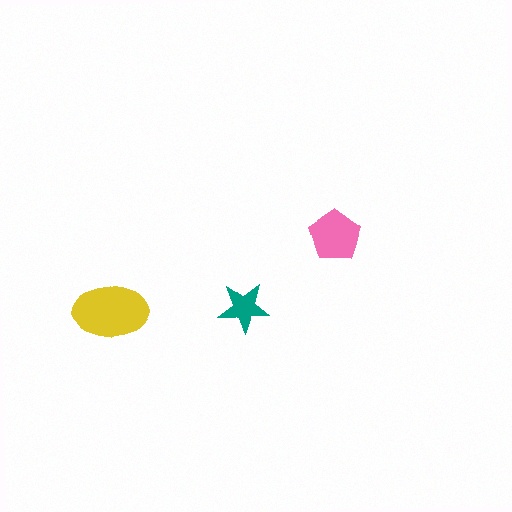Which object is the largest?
The yellow ellipse.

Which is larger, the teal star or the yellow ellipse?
The yellow ellipse.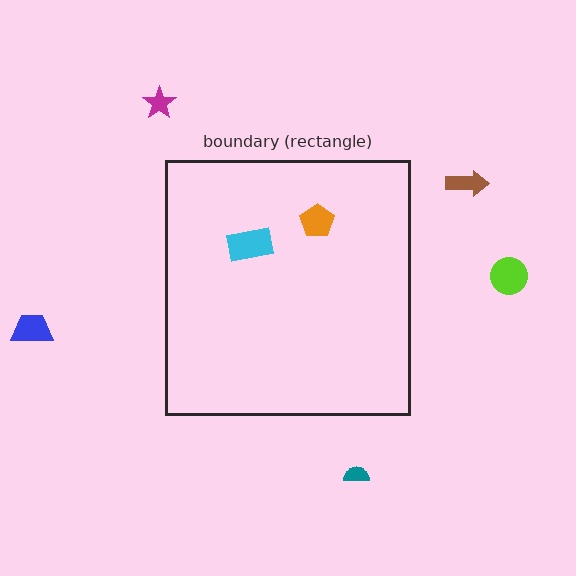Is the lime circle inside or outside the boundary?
Outside.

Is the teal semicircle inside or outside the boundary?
Outside.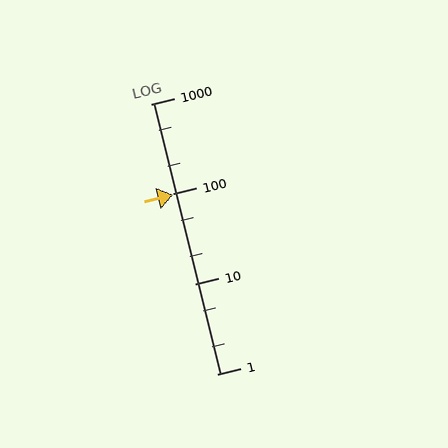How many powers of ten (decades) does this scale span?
The scale spans 3 decades, from 1 to 1000.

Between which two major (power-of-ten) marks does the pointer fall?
The pointer is between 10 and 100.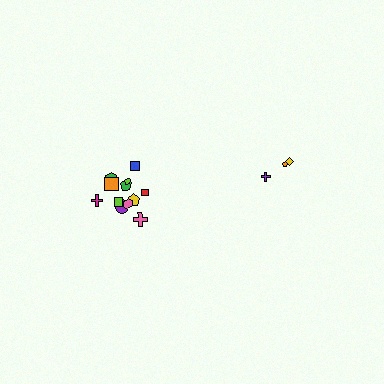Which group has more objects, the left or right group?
The left group.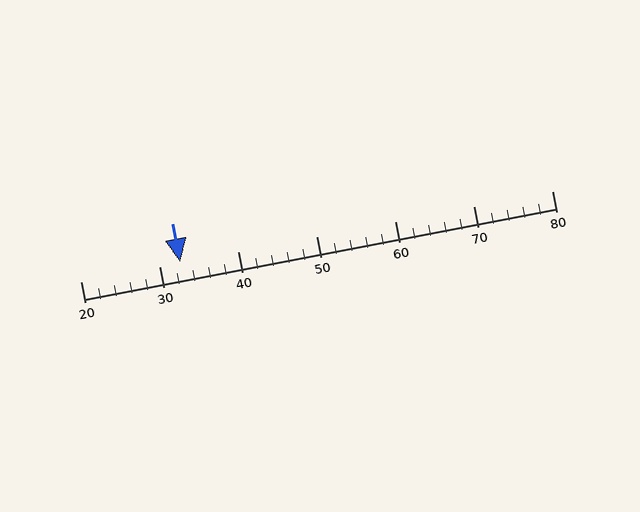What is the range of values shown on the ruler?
The ruler shows values from 20 to 80.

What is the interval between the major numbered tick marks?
The major tick marks are spaced 10 units apart.